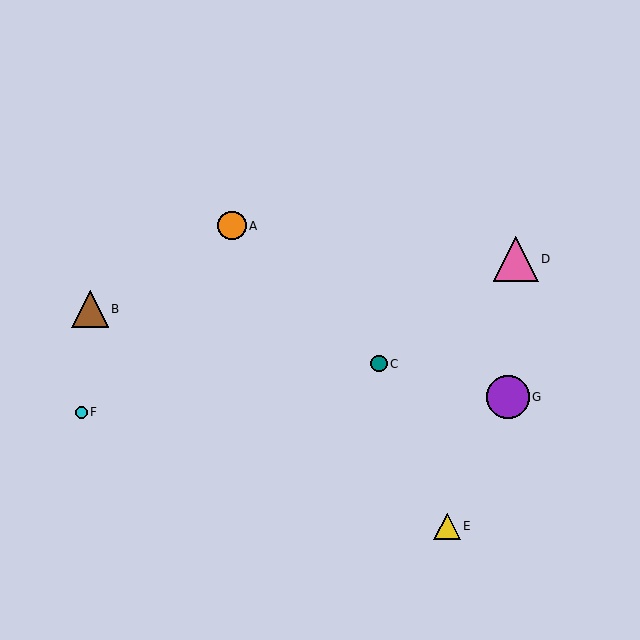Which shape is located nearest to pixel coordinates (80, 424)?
The cyan circle (labeled F) at (81, 412) is nearest to that location.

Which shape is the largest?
The pink triangle (labeled D) is the largest.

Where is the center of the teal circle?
The center of the teal circle is at (379, 364).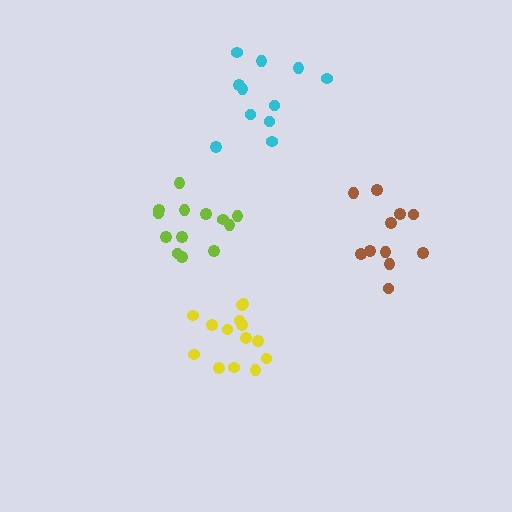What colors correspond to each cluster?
The clusters are colored: cyan, yellow, brown, lime.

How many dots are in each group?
Group 1: 11 dots, Group 2: 14 dots, Group 3: 11 dots, Group 4: 13 dots (49 total).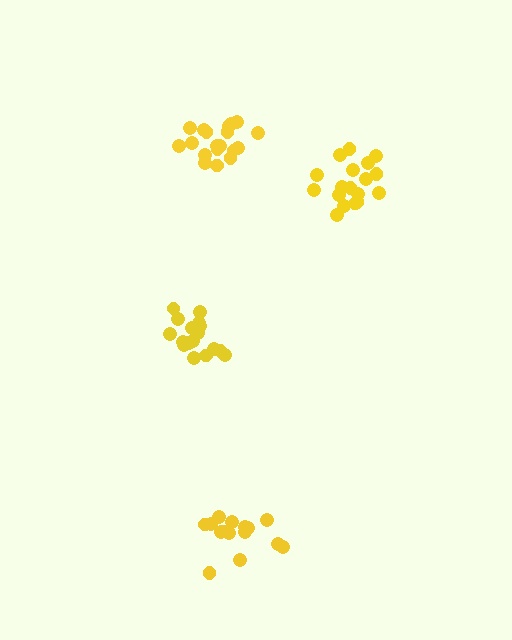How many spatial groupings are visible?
There are 4 spatial groupings.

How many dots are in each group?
Group 1: 18 dots, Group 2: 19 dots, Group 3: 15 dots, Group 4: 17 dots (69 total).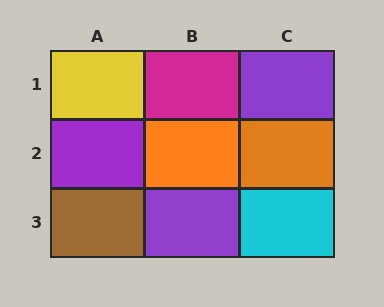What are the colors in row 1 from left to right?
Yellow, magenta, purple.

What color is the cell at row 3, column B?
Purple.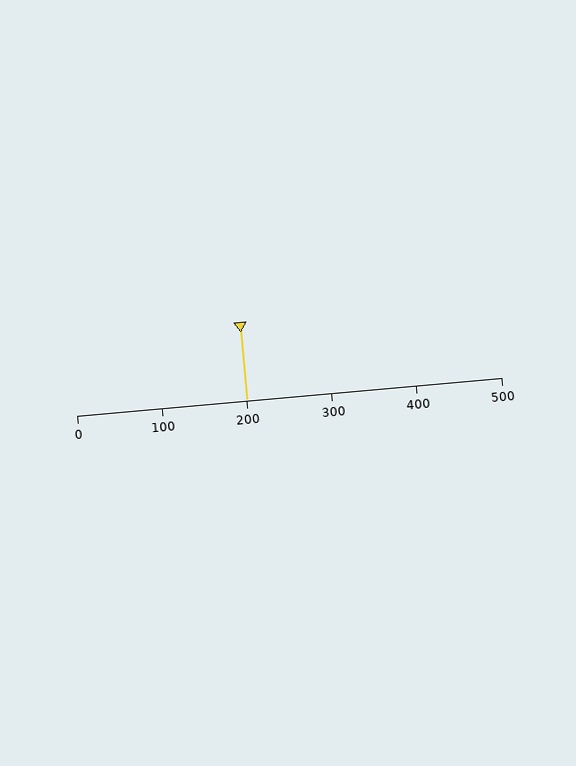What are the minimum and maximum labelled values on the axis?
The axis runs from 0 to 500.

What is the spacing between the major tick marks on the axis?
The major ticks are spaced 100 apart.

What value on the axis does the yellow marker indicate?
The marker indicates approximately 200.